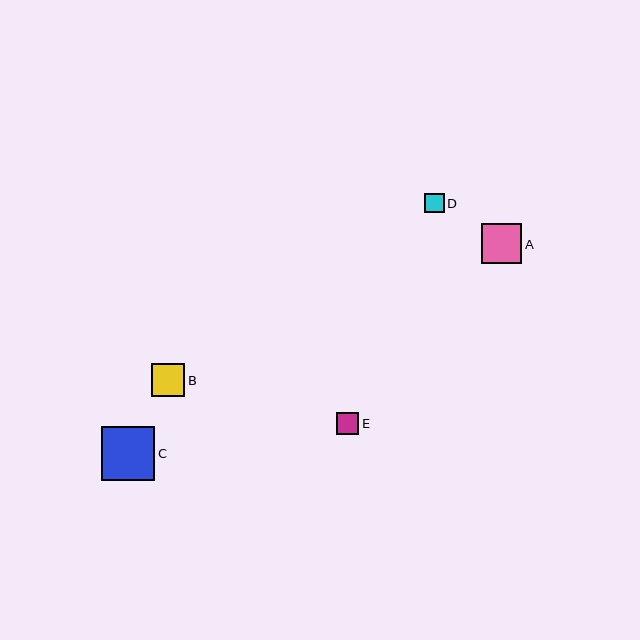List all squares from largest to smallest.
From largest to smallest: C, A, B, E, D.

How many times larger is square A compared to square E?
Square A is approximately 1.8 times the size of square E.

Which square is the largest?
Square C is the largest with a size of approximately 53 pixels.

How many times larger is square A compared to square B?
Square A is approximately 1.2 times the size of square B.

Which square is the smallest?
Square D is the smallest with a size of approximately 20 pixels.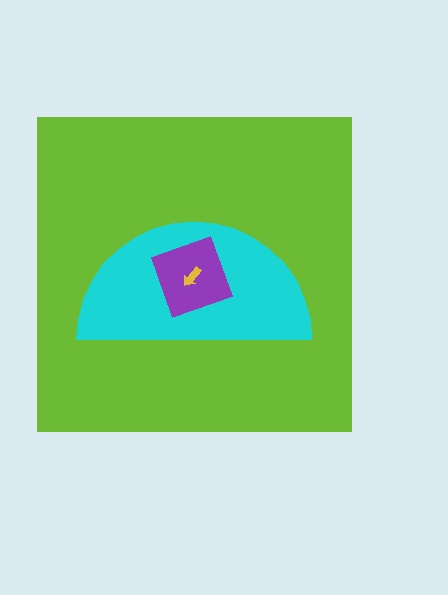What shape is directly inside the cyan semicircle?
The purple diamond.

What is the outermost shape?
The lime square.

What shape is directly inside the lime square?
The cyan semicircle.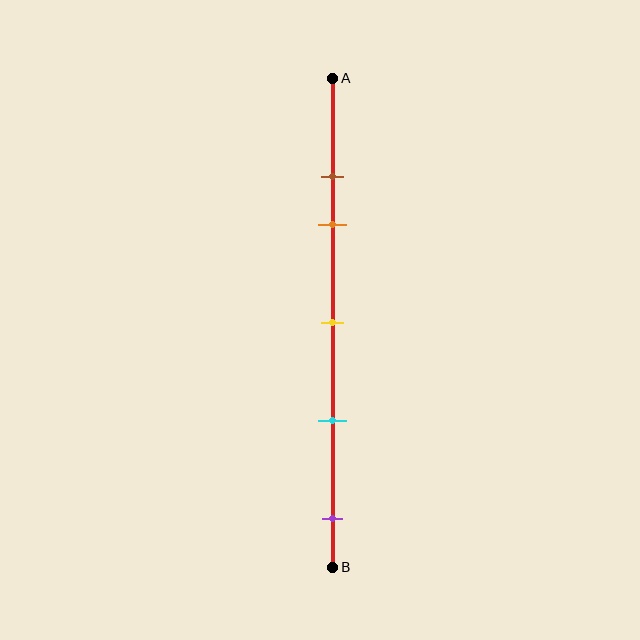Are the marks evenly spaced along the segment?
No, the marks are not evenly spaced.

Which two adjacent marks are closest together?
The brown and orange marks are the closest adjacent pair.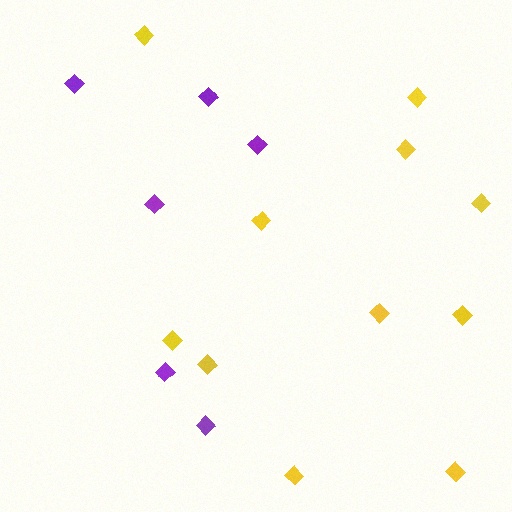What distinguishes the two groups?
There are 2 groups: one group of yellow diamonds (11) and one group of purple diamonds (6).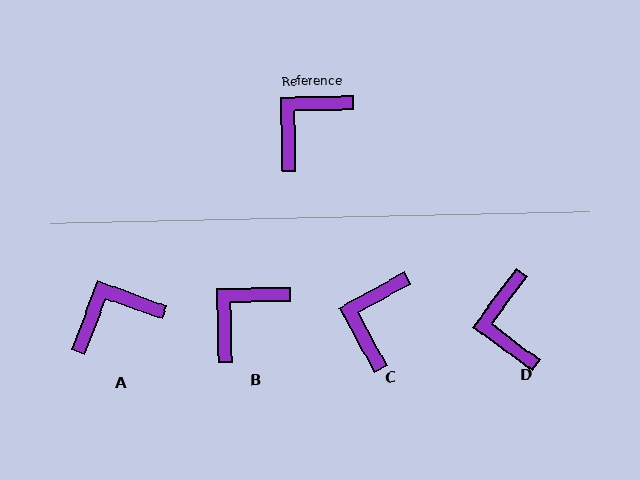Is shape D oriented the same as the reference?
No, it is off by about 52 degrees.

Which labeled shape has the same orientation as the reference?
B.